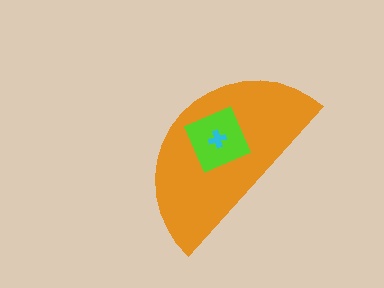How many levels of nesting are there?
3.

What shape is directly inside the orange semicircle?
The lime diamond.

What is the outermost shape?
The orange semicircle.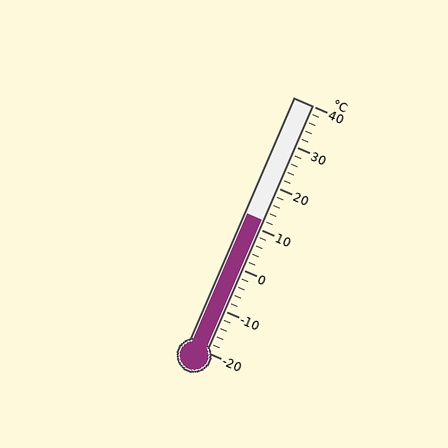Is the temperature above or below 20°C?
The temperature is below 20°C.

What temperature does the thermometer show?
The thermometer shows approximately 12°C.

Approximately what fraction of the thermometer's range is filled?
The thermometer is filled to approximately 55% of its range.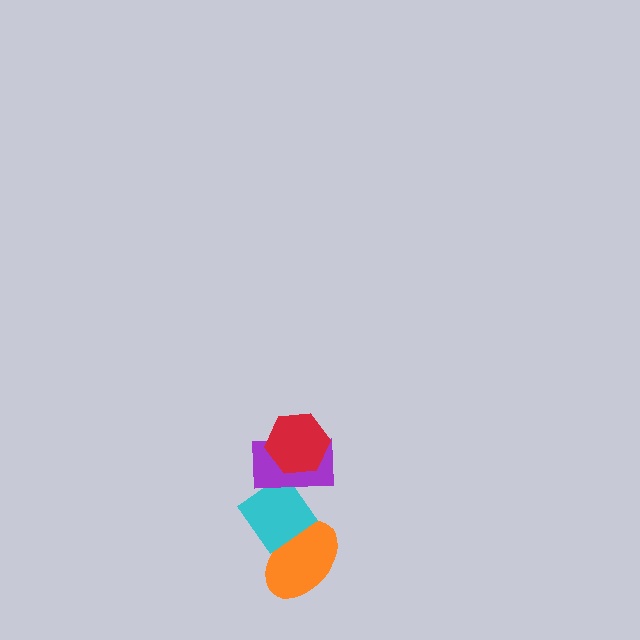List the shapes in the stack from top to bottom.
From top to bottom: the red hexagon, the purple rectangle, the cyan diamond, the orange ellipse.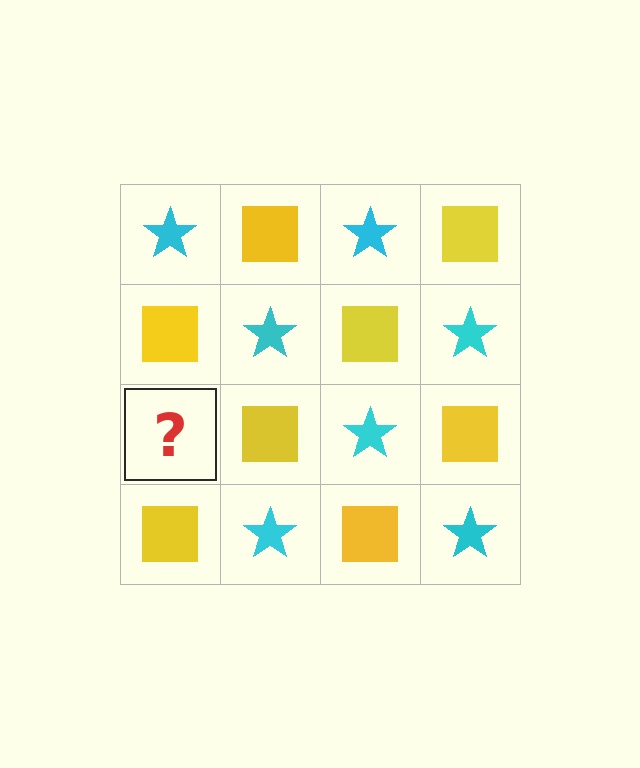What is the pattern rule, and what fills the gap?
The rule is that it alternates cyan star and yellow square in a checkerboard pattern. The gap should be filled with a cyan star.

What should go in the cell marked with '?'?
The missing cell should contain a cyan star.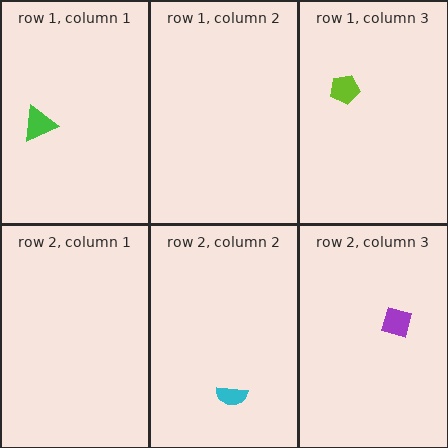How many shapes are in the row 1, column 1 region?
1.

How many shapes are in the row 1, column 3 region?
1.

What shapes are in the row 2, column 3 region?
The purple diamond.